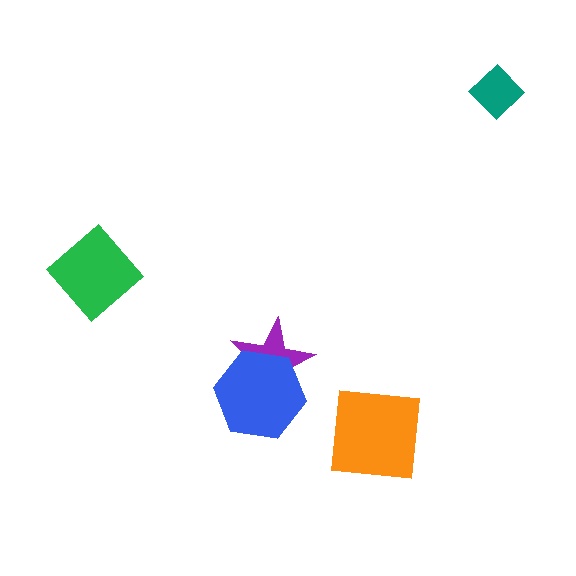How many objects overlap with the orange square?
0 objects overlap with the orange square.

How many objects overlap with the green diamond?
0 objects overlap with the green diamond.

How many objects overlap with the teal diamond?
0 objects overlap with the teal diamond.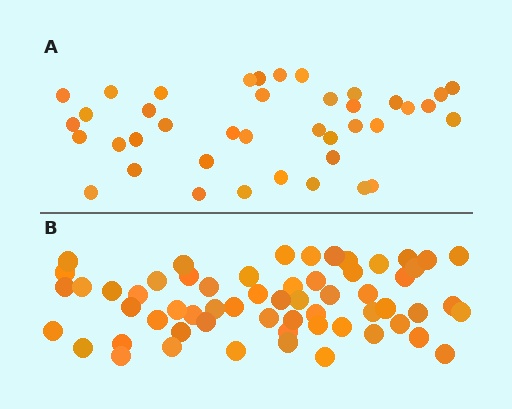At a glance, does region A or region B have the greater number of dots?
Region B (the bottom region) has more dots.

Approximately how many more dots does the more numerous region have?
Region B has approximately 20 more dots than region A.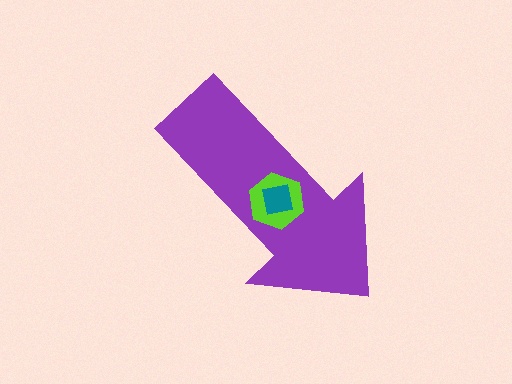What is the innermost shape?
The teal square.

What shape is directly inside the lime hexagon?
The teal square.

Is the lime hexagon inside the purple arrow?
Yes.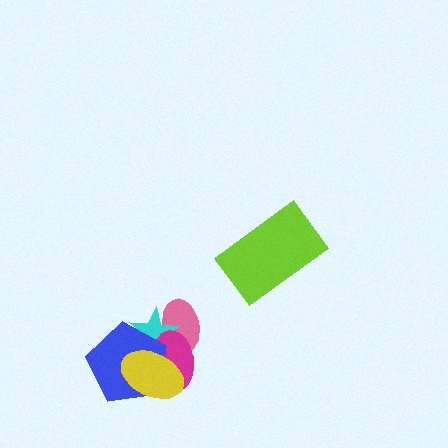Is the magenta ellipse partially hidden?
Yes, it is partially covered by another shape.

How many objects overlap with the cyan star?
4 objects overlap with the cyan star.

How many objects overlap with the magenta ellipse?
4 objects overlap with the magenta ellipse.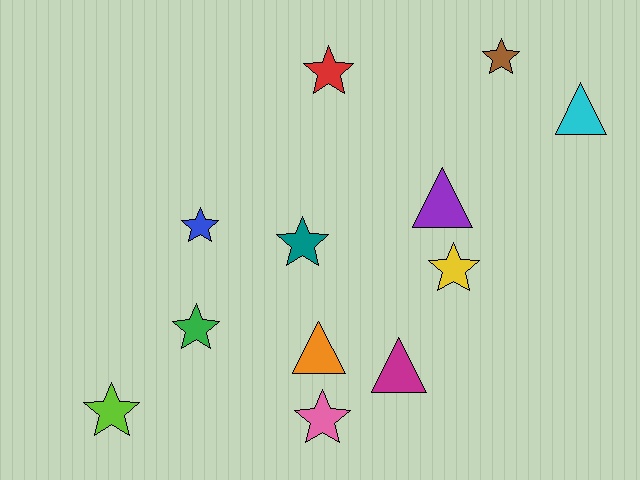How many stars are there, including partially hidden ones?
There are 8 stars.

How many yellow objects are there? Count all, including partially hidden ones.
There is 1 yellow object.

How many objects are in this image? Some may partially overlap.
There are 12 objects.